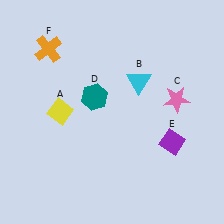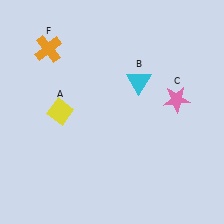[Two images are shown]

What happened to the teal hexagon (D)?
The teal hexagon (D) was removed in Image 2. It was in the top-left area of Image 1.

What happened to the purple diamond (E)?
The purple diamond (E) was removed in Image 2. It was in the bottom-right area of Image 1.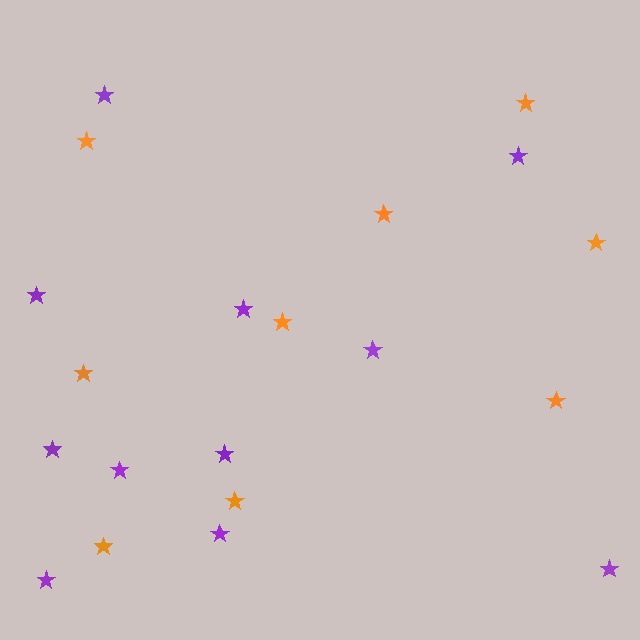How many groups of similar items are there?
There are 2 groups: one group of purple stars (11) and one group of orange stars (9).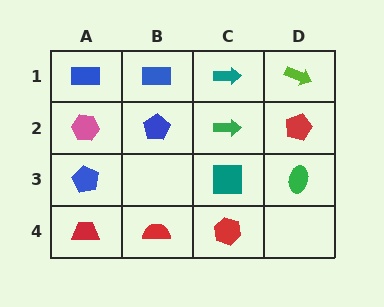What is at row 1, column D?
A lime arrow.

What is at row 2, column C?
A green arrow.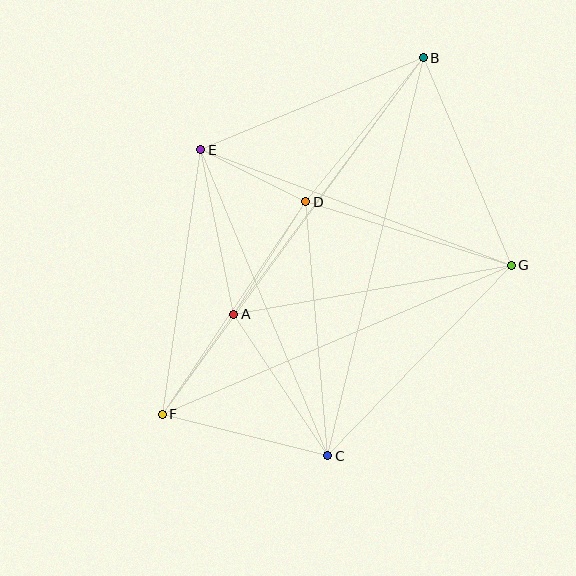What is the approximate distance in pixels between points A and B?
The distance between A and B is approximately 319 pixels.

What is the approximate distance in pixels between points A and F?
The distance between A and F is approximately 123 pixels.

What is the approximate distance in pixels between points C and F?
The distance between C and F is approximately 171 pixels.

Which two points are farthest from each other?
Points B and F are farthest from each other.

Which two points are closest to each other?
Points D and E are closest to each other.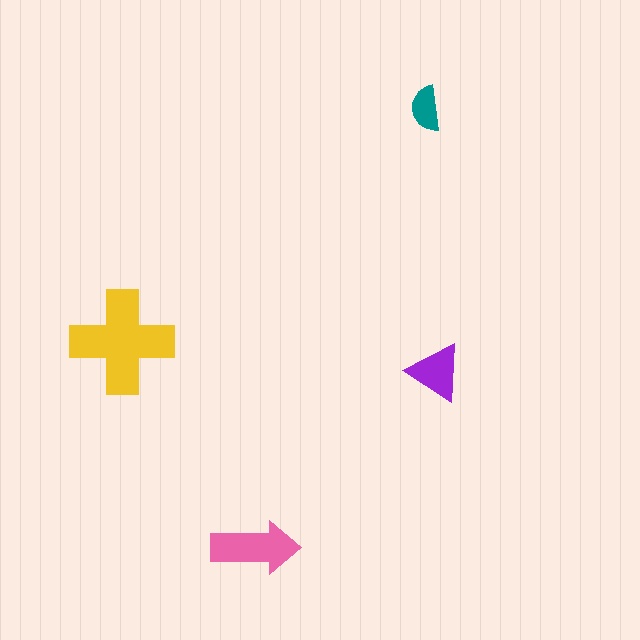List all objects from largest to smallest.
The yellow cross, the pink arrow, the purple triangle, the teal semicircle.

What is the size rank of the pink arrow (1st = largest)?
2nd.